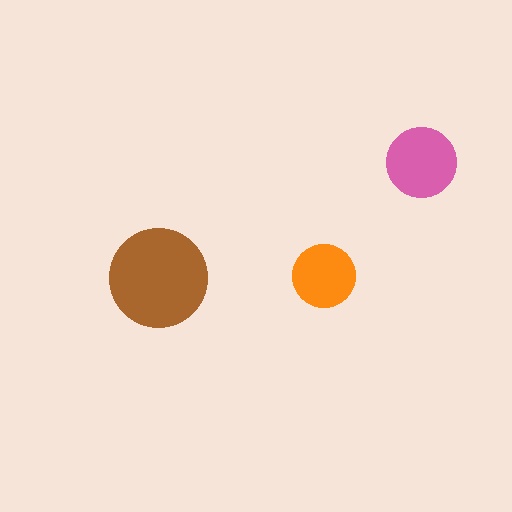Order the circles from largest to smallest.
the brown one, the pink one, the orange one.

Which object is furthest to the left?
The brown circle is leftmost.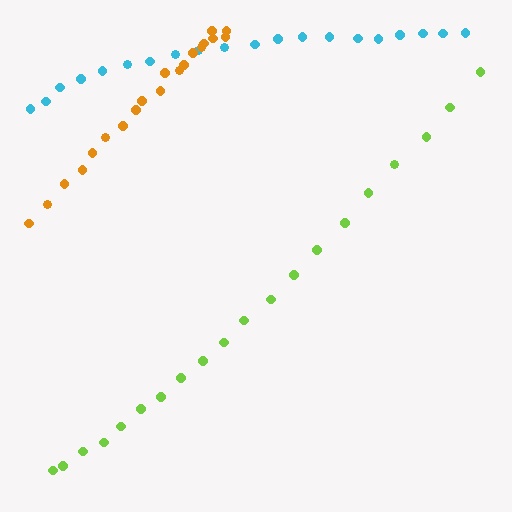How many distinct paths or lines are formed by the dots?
There are 3 distinct paths.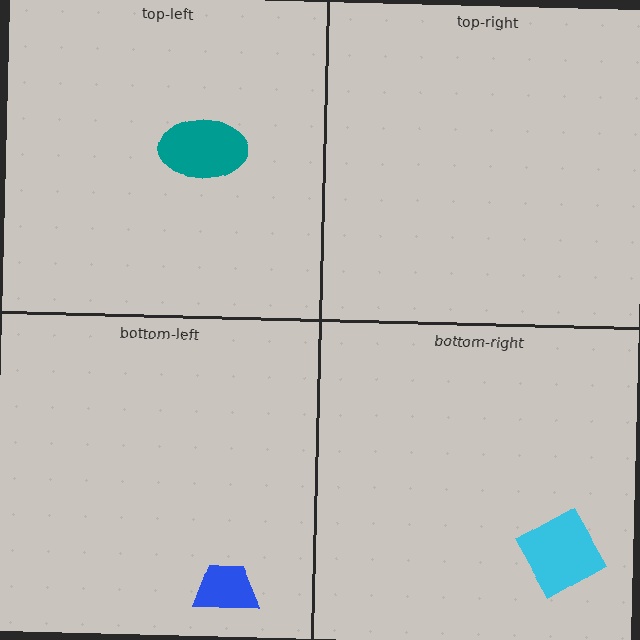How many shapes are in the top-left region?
1.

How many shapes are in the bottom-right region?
1.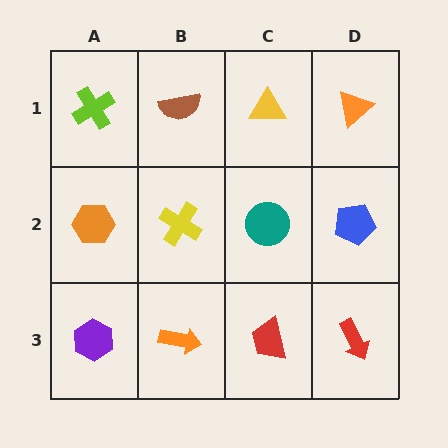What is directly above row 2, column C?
A yellow triangle.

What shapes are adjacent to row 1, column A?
An orange hexagon (row 2, column A), a brown semicircle (row 1, column B).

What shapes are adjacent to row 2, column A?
A lime cross (row 1, column A), a purple hexagon (row 3, column A), a yellow cross (row 2, column B).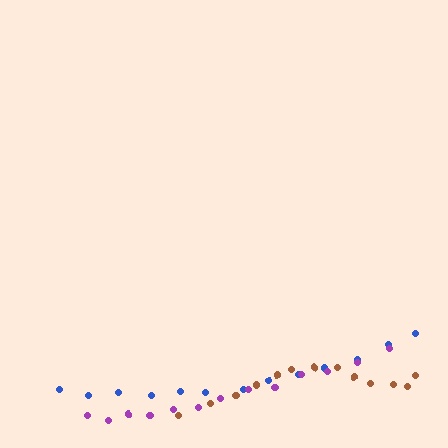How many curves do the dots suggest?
There are 3 distinct paths.